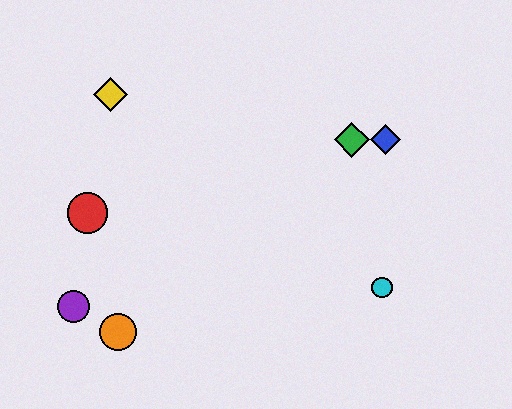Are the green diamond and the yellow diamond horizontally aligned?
No, the green diamond is at y≈140 and the yellow diamond is at y≈95.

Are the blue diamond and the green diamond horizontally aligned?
Yes, both are at y≈140.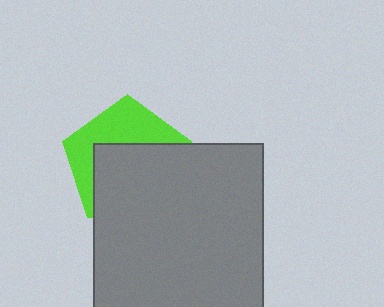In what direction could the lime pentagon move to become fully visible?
The lime pentagon could move up. That would shift it out from behind the gray square entirely.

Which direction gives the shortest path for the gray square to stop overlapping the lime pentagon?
Moving down gives the shortest separation.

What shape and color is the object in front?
The object in front is a gray square.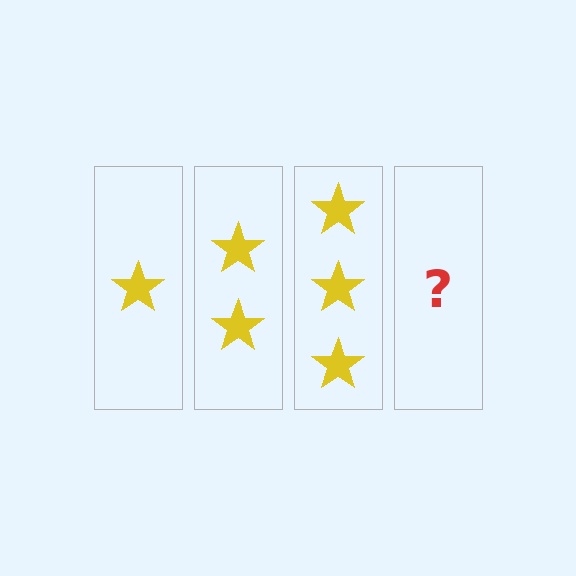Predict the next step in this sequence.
The next step is 4 stars.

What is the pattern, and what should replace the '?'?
The pattern is that each step adds one more star. The '?' should be 4 stars.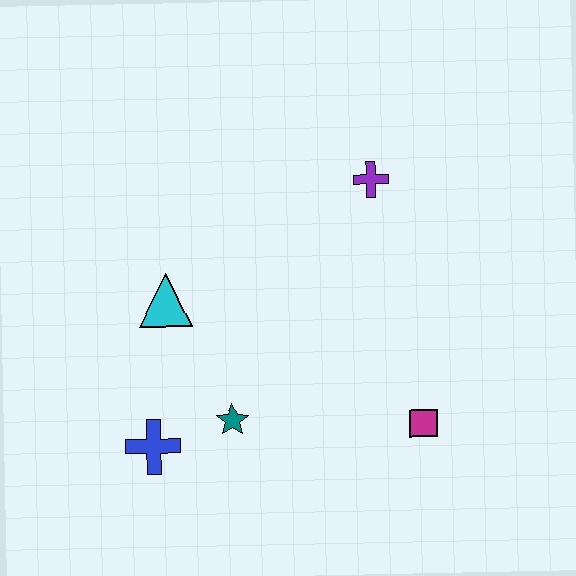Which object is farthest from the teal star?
The purple cross is farthest from the teal star.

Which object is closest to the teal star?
The blue cross is closest to the teal star.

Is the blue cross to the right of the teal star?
No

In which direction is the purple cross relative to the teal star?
The purple cross is above the teal star.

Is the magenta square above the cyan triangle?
No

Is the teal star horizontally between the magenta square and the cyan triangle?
Yes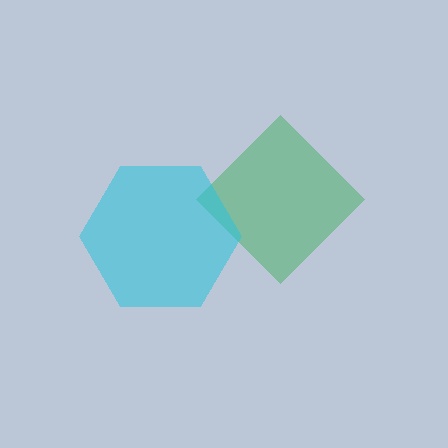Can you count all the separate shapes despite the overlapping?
Yes, there are 2 separate shapes.